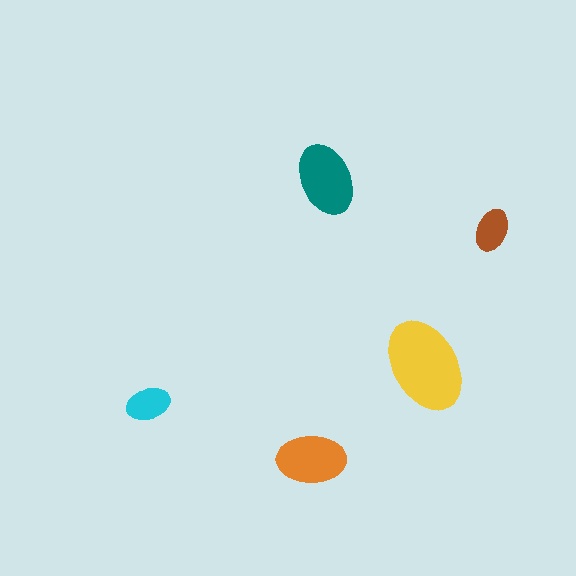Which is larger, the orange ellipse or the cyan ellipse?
The orange one.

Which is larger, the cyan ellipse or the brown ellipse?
The cyan one.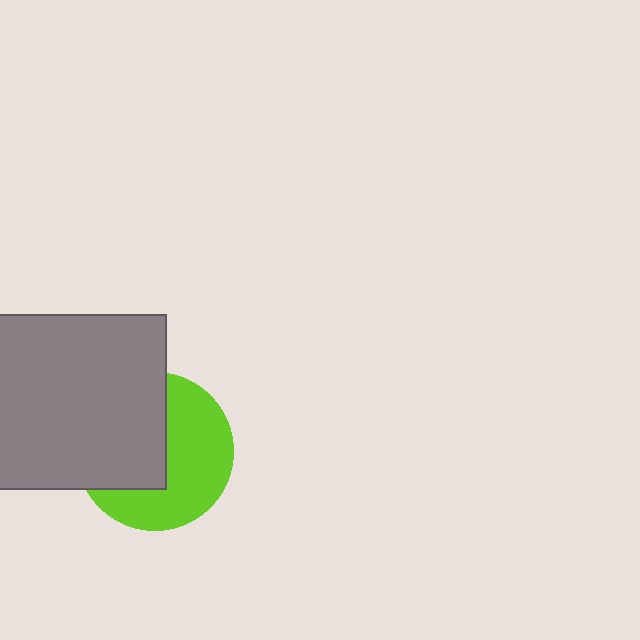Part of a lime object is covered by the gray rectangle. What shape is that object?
It is a circle.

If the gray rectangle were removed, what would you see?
You would see the complete lime circle.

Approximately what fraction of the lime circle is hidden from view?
Roughly 47% of the lime circle is hidden behind the gray rectangle.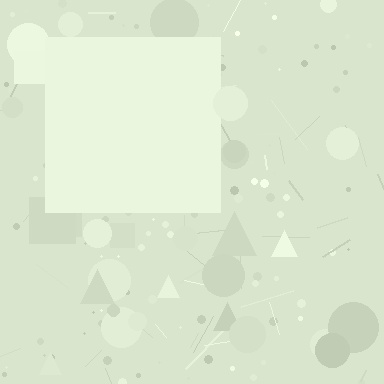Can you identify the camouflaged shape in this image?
The camouflaged shape is a square.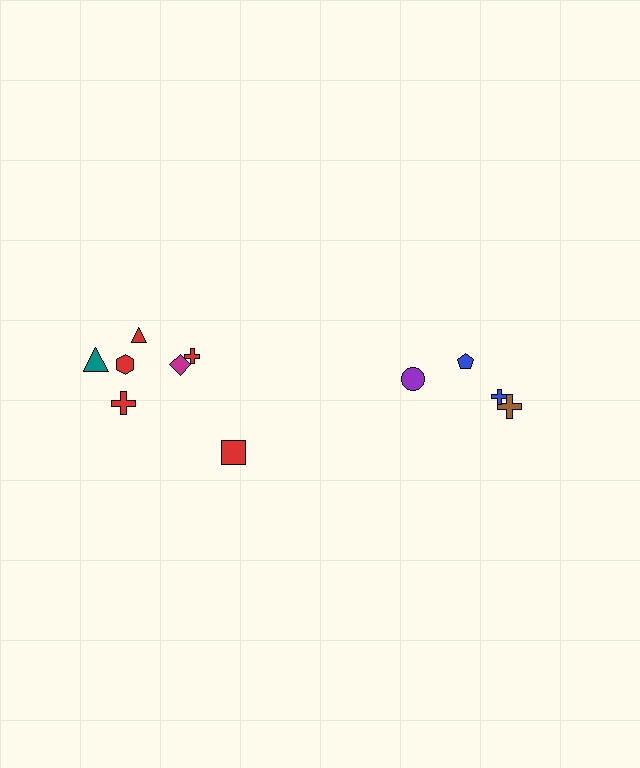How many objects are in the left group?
There are 7 objects.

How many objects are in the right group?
There are 4 objects.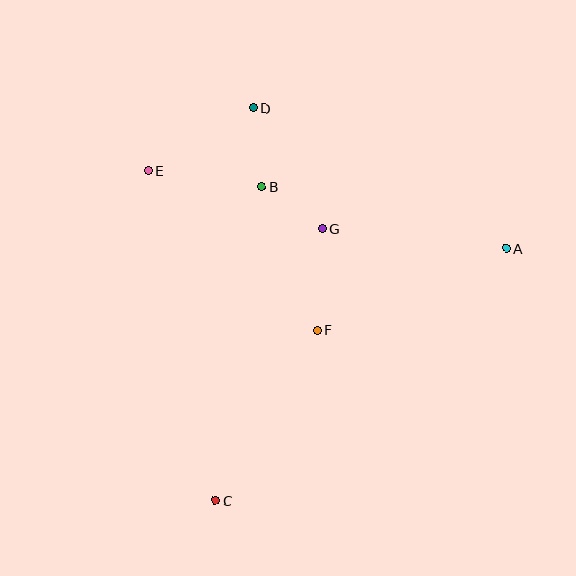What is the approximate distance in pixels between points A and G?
The distance between A and G is approximately 185 pixels.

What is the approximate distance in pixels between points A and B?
The distance between A and B is approximately 252 pixels.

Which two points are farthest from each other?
Points C and D are farthest from each other.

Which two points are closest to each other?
Points B and G are closest to each other.